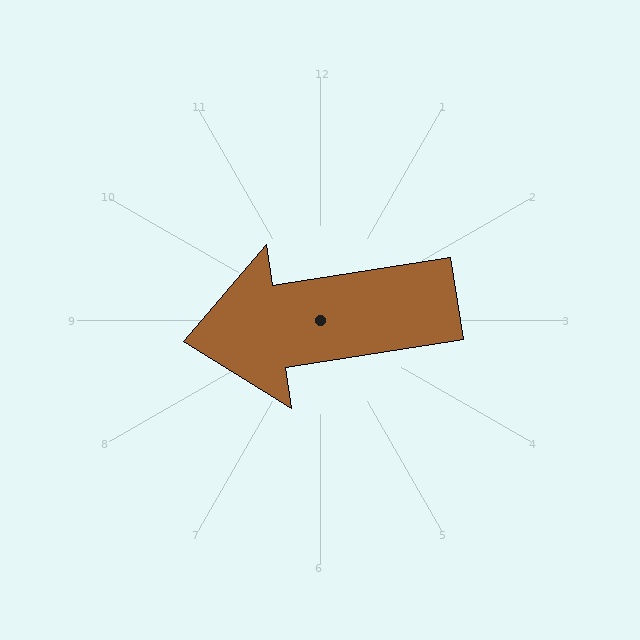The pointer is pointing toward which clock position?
Roughly 9 o'clock.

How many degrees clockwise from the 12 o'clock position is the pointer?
Approximately 261 degrees.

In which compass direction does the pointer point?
West.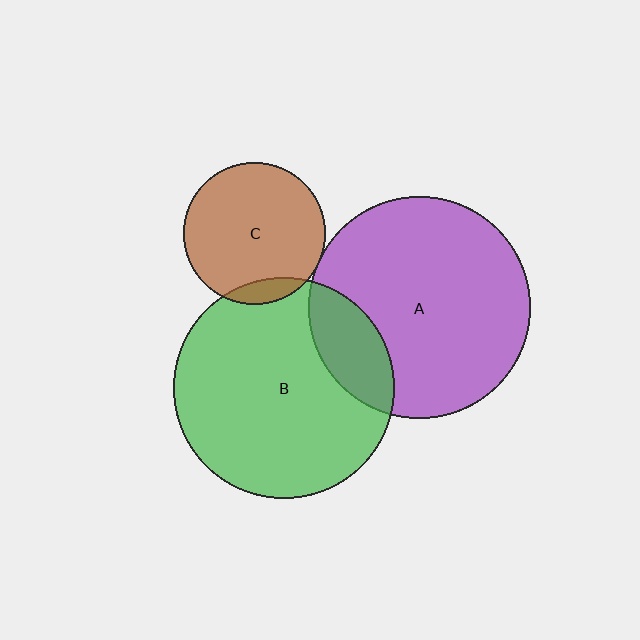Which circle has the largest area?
Circle A (purple).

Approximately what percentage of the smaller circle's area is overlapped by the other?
Approximately 5%.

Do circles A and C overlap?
Yes.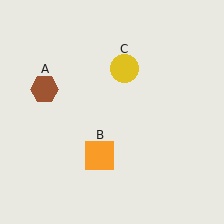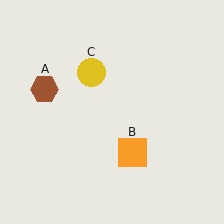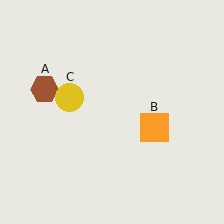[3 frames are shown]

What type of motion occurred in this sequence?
The orange square (object B), yellow circle (object C) rotated counterclockwise around the center of the scene.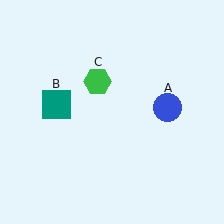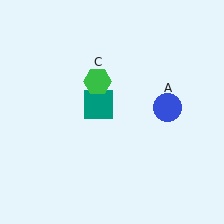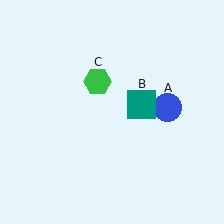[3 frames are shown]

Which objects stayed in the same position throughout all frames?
Blue circle (object A) and green hexagon (object C) remained stationary.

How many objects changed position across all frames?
1 object changed position: teal square (object B).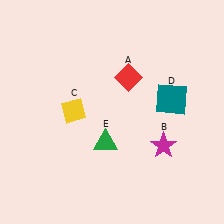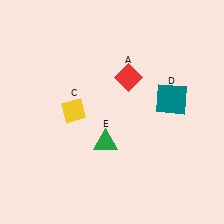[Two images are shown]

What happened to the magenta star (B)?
The magenta star (B) was removed in Image 2. It was in the bottom-right area of Image 1.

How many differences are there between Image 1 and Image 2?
There is 1 difference between the two images.